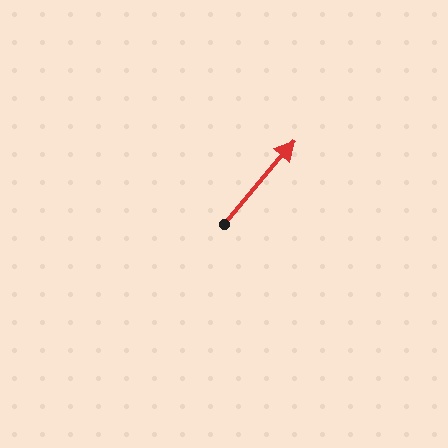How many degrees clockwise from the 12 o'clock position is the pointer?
Approximately 40 degrees.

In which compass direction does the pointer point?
Northeast.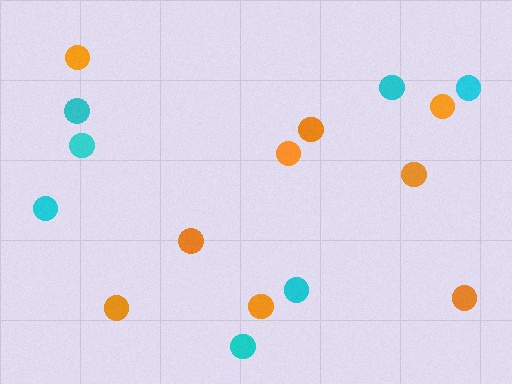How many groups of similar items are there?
There are 2 groups: one group of orange circles (9) and one group of cyan circles (7).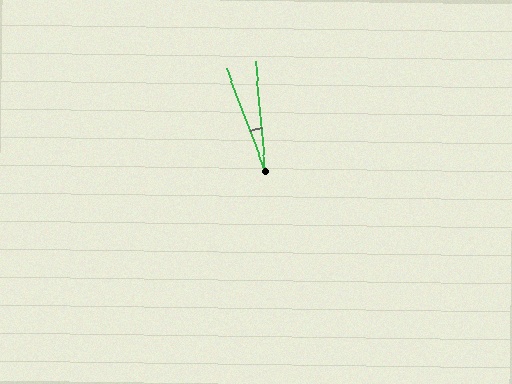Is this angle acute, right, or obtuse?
It is acute.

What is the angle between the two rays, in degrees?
Approximately 15 degrees.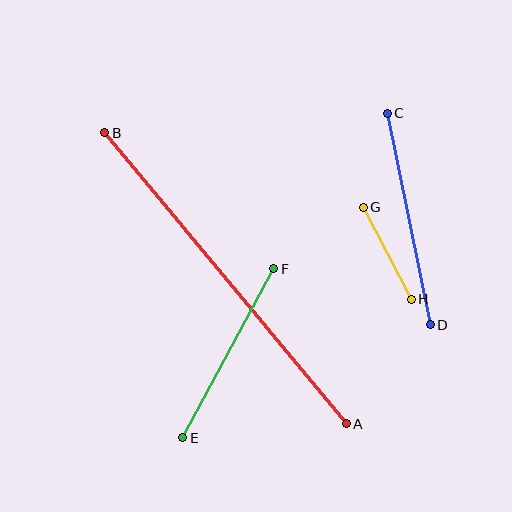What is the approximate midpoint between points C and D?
The midpoint is at approximately (409, 219) pixels.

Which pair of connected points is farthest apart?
Points A and B are farthest apart.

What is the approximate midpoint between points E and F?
The midpoint is at approximately (228, 353) pixels.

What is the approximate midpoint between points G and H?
The midpoint is at approximately (387, 253) pixels.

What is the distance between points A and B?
The distance is approximately 378 pixels.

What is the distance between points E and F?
The distance is approximately 192 pixels.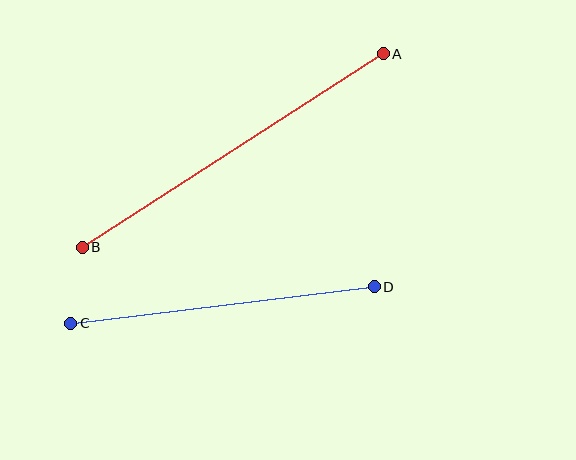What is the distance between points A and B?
The distance is approximately 358 pixels.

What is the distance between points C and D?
The distance is approximately 306 pixels.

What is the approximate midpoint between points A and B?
The midpoint is at approximately (233, 151) pixels.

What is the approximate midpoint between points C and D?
The midpoint is at approximately (222, 305) pixels.